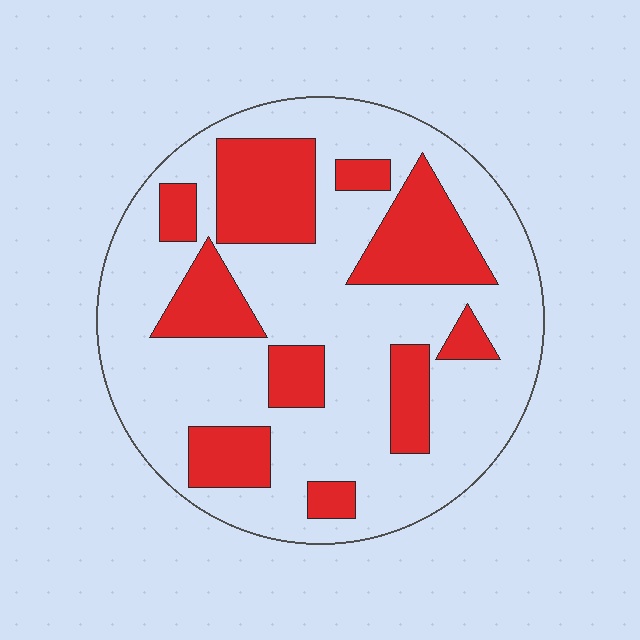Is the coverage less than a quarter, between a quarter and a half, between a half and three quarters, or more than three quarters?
Between a quarter and a half.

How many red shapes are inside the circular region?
10.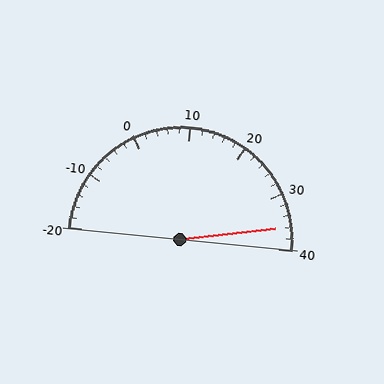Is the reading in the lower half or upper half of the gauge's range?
The reading is in the upper half of the range (-20 to 40).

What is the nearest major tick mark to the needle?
The nearest major tick mark is 40.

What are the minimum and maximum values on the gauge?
The gauge ranges from -20 to 40.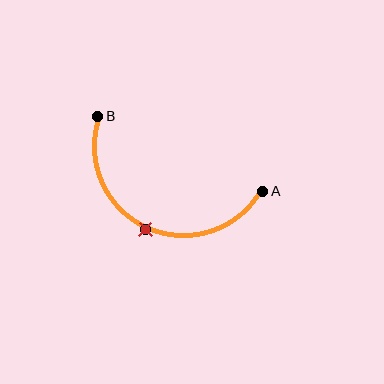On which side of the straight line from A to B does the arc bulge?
The arc bulges below the straight line connecting A and B.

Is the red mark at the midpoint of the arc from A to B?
Yes. The red mark lies on the arc at equal arc-length from both A and B — it is the arc midpoint.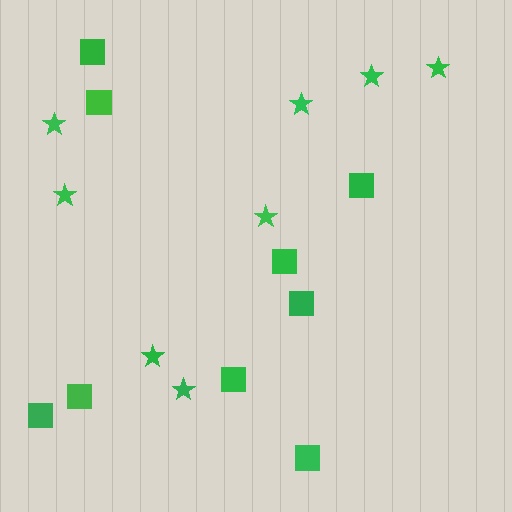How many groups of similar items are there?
There are 2 groups: one group of stars (8) and one group of squares (9).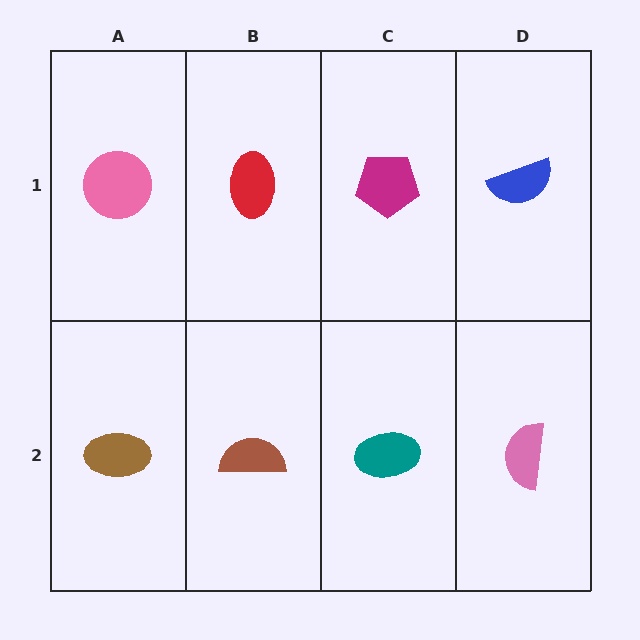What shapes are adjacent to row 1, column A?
A brown ellipse (row 2, column A), a red ellipse (row 1, column B).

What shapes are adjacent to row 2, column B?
A red ellipse (row 1, column B), a brown ellipse (row 2, column A), a teal ellipse (row 2, column C).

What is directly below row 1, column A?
A brown ellipse.